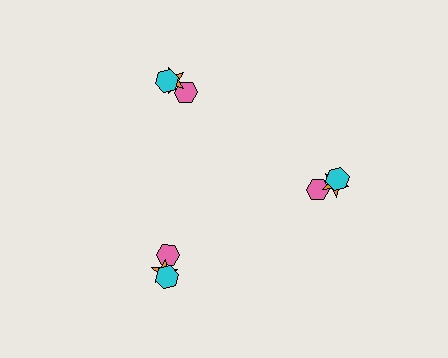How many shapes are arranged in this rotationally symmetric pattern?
There are 9 shapes, arranged in 3 groups of 3.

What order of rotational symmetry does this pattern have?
This pattern has 3-fold rotational symmetry.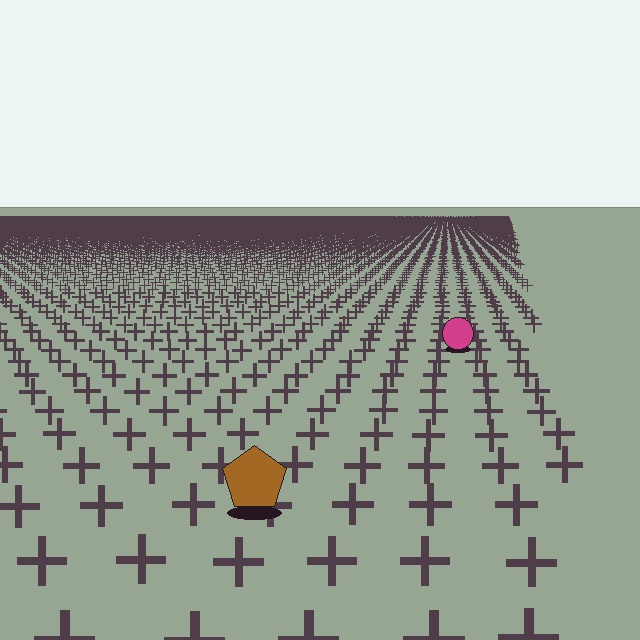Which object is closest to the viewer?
The brown pentagon is closest. The texture marks near it are larger and more spread out.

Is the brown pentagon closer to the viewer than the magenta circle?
Yes. The brown pentagon is closer — you can tell from the texture gradient: the ground texture is coarser near it.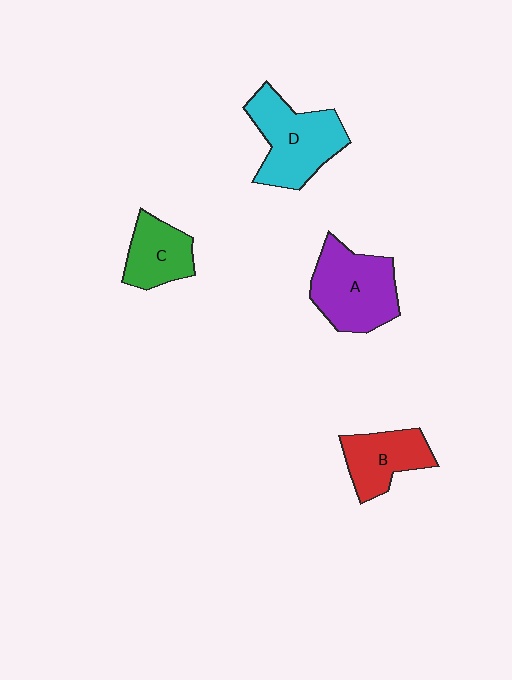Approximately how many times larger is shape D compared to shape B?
Approximately 1.5 times.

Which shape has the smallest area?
Shape C (green).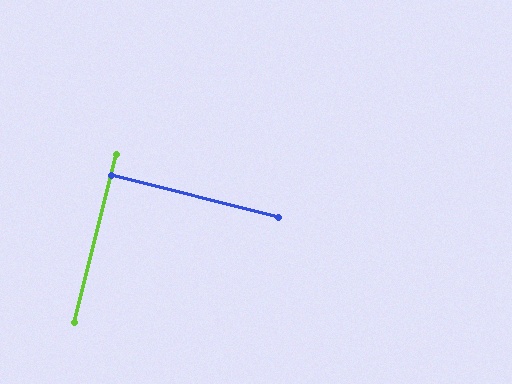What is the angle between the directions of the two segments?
Approximately 90 degrees.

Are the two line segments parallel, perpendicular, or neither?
Perpendicular — they meet at approximately 90°.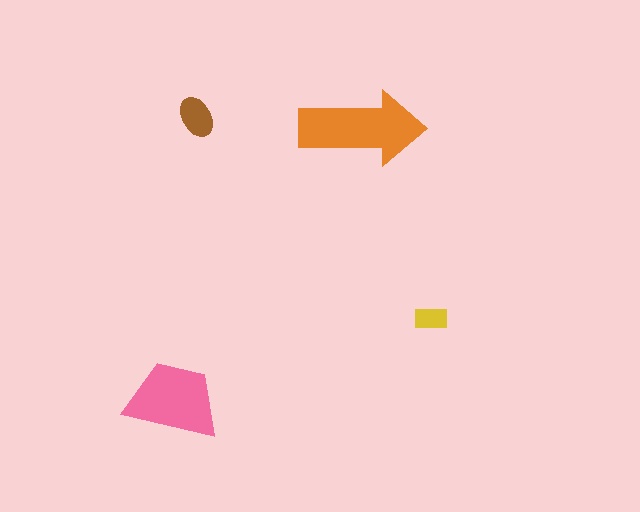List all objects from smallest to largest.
The yellow rectangle, the brown ellipse, the pink trapezoid, the orange arrow.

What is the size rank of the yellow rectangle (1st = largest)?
4th.